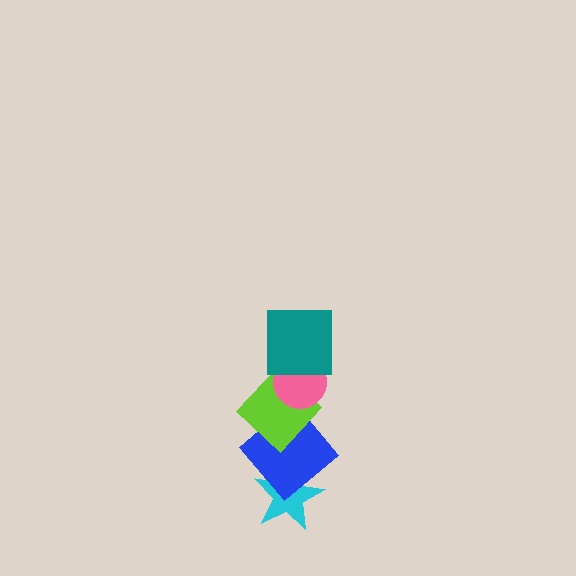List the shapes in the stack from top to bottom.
From top to bottom: the teal square, the pink circle, the lime diamond, the blue diamond, the cyan star.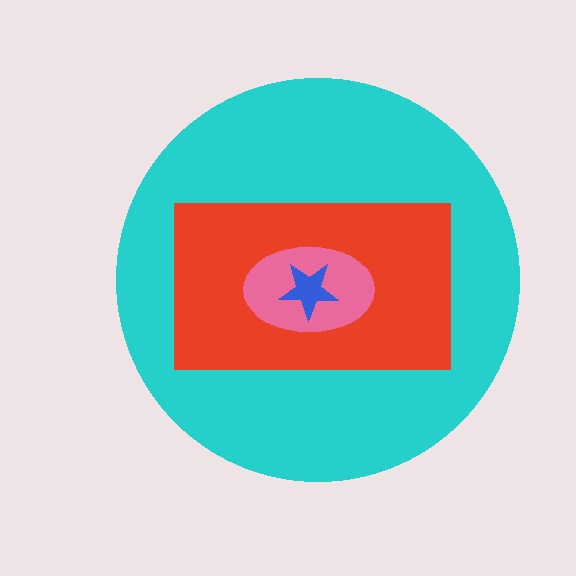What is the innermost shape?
The blue star.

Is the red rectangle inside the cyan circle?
Yes.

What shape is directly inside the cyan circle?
The red rectangle.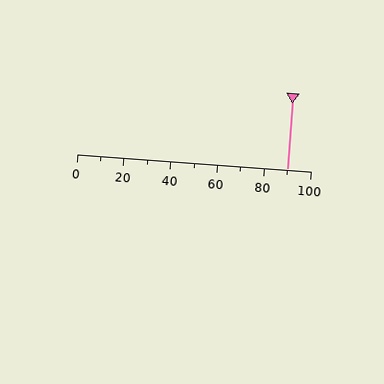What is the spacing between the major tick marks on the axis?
The major ticks are spaced 20 apart.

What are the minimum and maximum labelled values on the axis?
The axis runs from 0 to 100.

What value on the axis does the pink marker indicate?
The marker indicates approximately 90.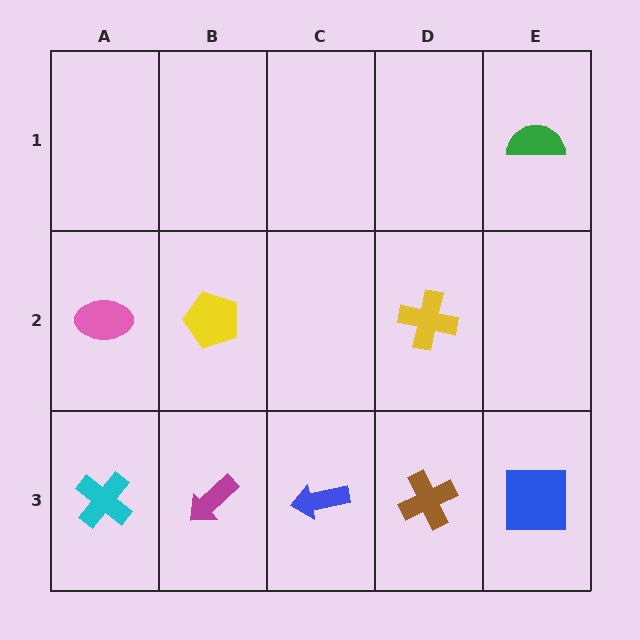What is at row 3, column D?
A brown cross.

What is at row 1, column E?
A green semicircle.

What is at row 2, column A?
A pink ellipse.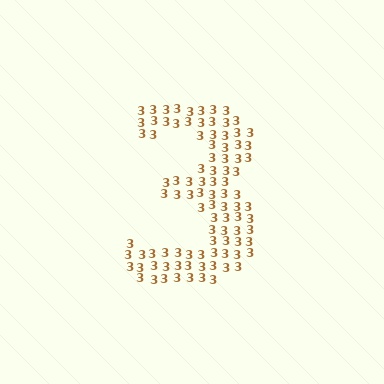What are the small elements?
The small elements are digit 3's.